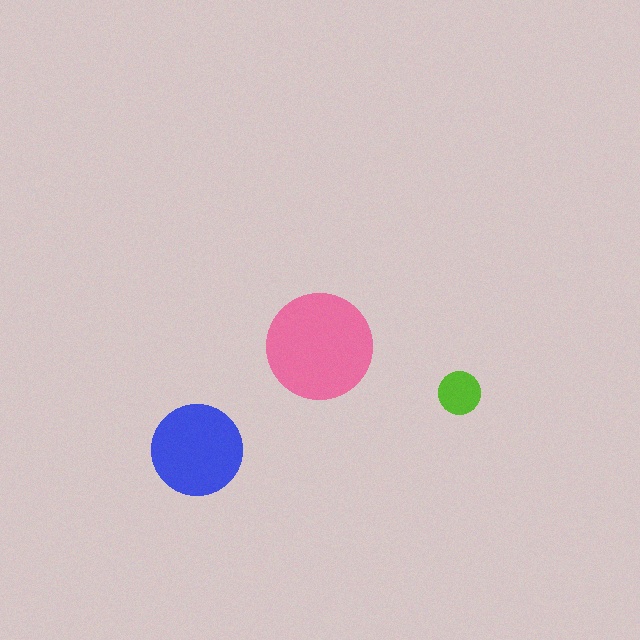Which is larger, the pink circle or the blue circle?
The pink one.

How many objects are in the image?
There are 3 objects in the image.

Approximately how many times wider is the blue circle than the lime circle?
About 2 times wider.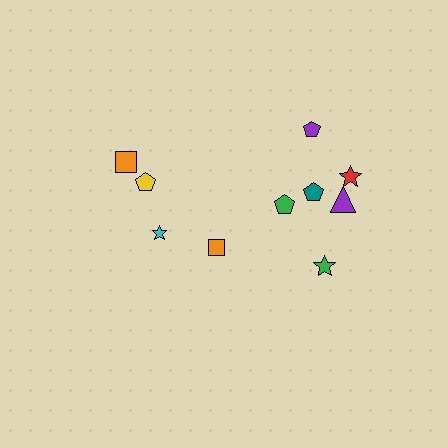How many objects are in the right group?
There are 6 objects.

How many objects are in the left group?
There are 4 objects.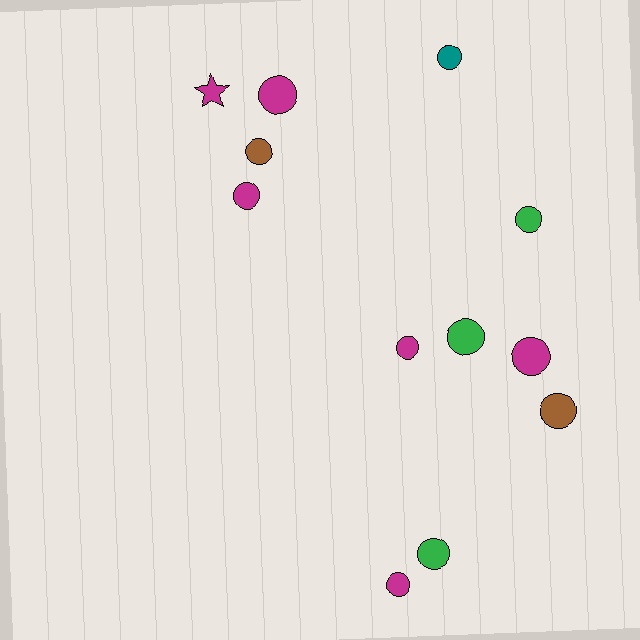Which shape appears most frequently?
Circle, with 11 objects.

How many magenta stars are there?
There is 1 magenta star.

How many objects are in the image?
There are 12 objects.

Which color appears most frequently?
Magenta, with 6 objects.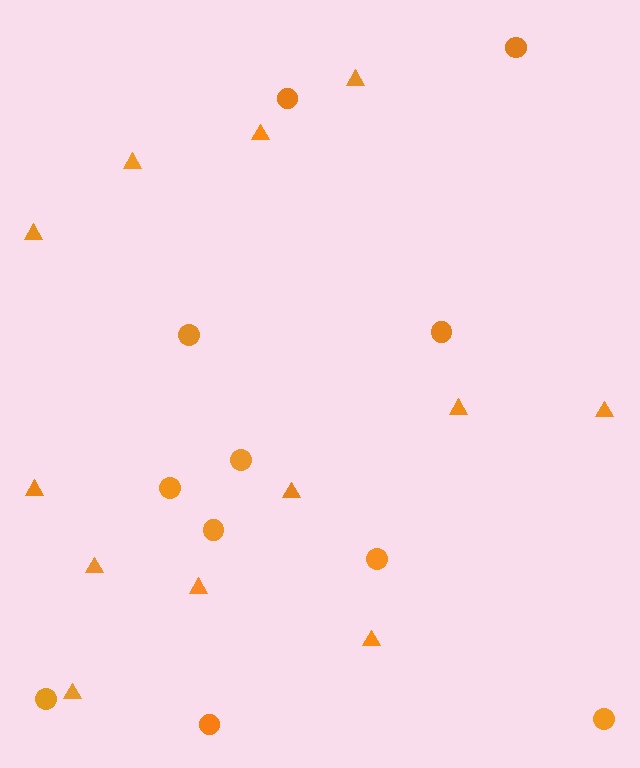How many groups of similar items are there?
There are 2 groups: one group of triangles (12) and one group of circles (11).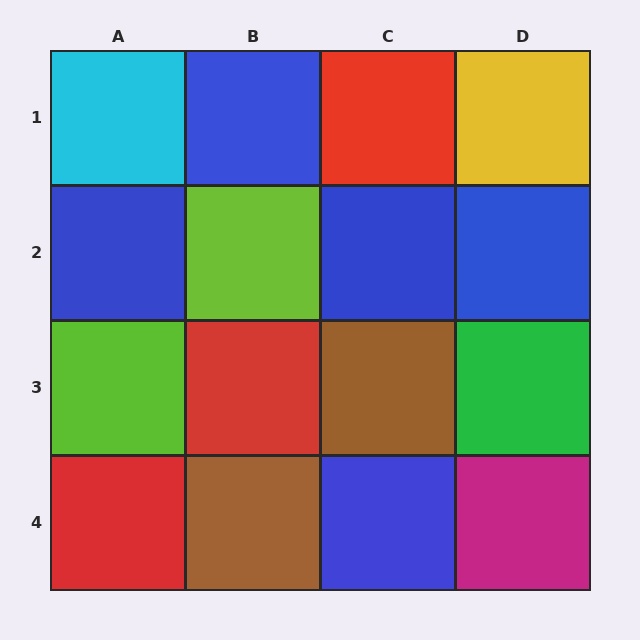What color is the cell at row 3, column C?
Brown.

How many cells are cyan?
1 cell is cyan.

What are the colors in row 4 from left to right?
Red, brown, blue, magenta.